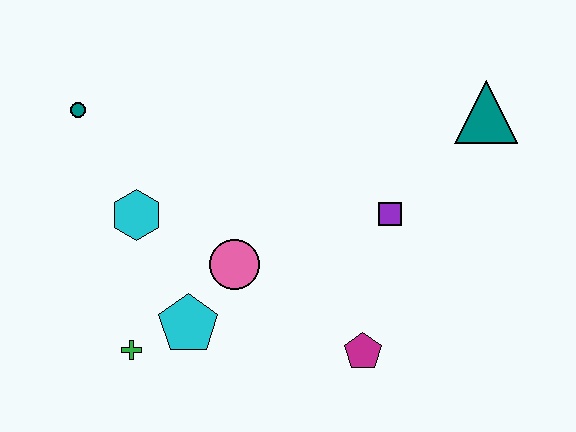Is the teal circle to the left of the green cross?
Yes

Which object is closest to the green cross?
The cyan pentagon is closest to the green cross.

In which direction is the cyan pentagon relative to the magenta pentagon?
The cyan pentagon is to the left of the magenta pentagon.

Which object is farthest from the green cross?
The teal triangle is farthest from the green cross.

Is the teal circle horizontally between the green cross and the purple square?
No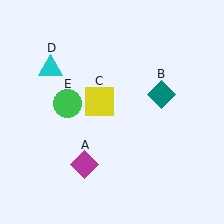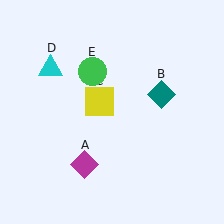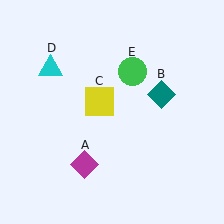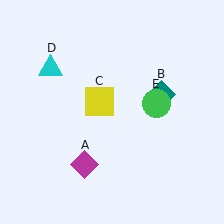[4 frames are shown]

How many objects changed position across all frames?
1 object changed position: green circle (object E).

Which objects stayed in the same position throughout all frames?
Magenta diamond (object A) and teal diamond (object B) and yellow square (object C) and cyan triangle (object D) remained stationary.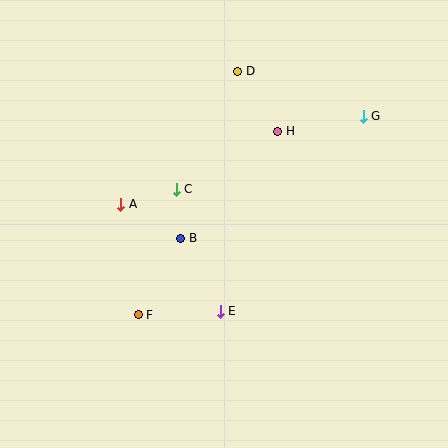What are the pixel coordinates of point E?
Point E is at (220, 311).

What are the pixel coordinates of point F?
Point F is at (138, 315).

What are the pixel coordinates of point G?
Point G is at (363, 116).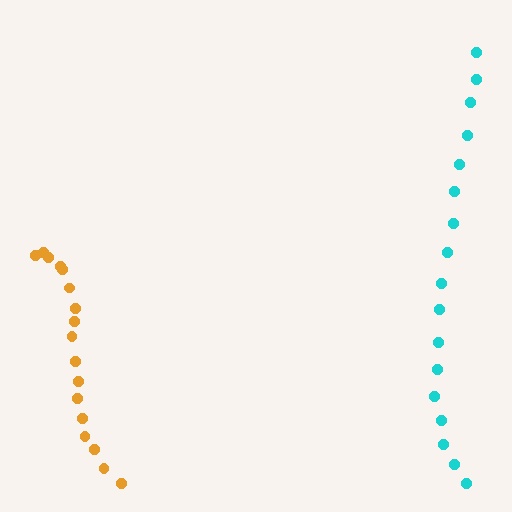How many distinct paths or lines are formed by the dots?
There are 2 distinct paths.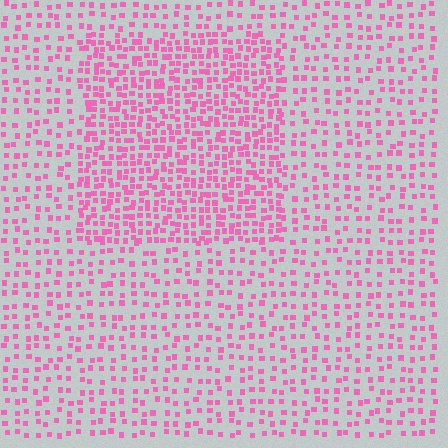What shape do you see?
I see a rectangle.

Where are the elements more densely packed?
The elements are more densely packed inside the rectangle boundary.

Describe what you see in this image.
The image contains small pink elements arranged at two different densities. A rectangle-shaped region is visible where the elements are more densely packed than the surrounding area.